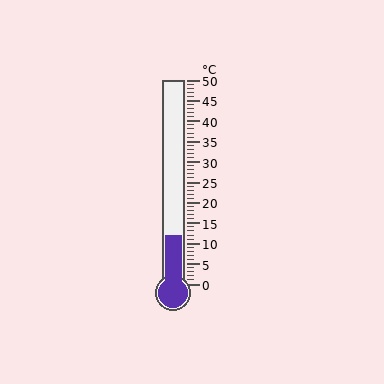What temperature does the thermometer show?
The thermometer shows approximately 12°C.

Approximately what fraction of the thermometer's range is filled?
The thermometer is filled to approximately 25% of its range.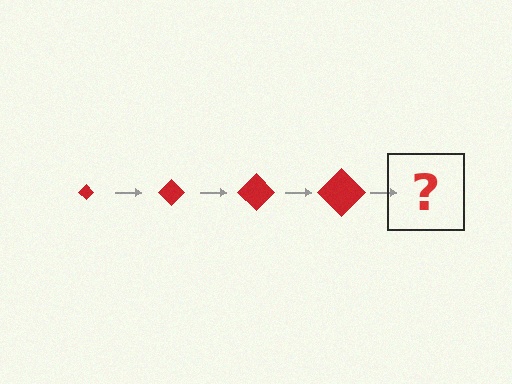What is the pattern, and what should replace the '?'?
The pattern is that the diamond gets progressively larger each step. The '?' should be a red diamond, larger than the previous one.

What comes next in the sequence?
The next element should be a red diamond, larger than the previous one.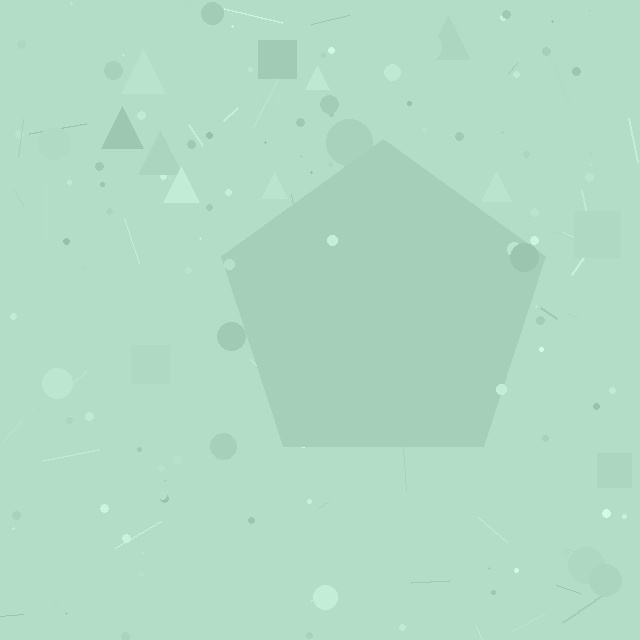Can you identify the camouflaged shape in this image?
The camouflaged shape is a pentagon.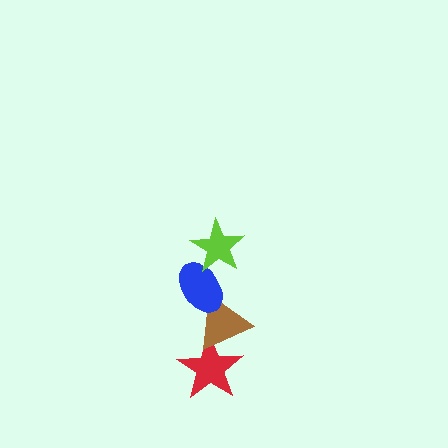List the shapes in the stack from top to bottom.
From top to bottom: the lime star, the blue ellipse, the brown triangle, the red star.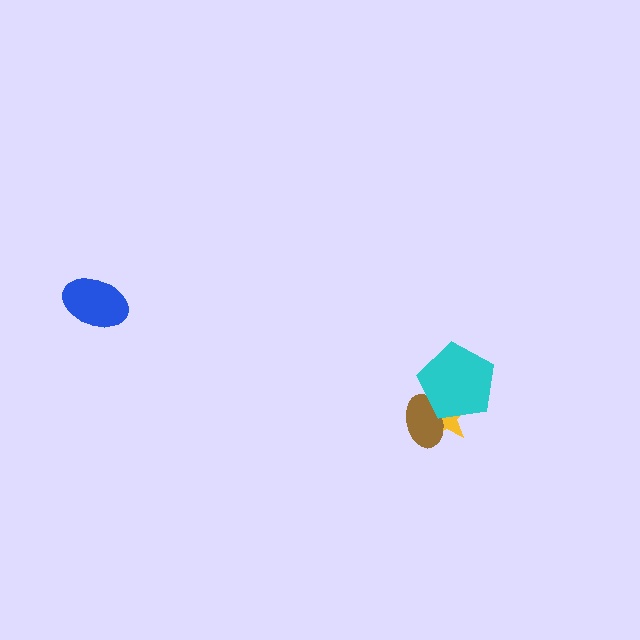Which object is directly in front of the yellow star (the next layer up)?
The brown ellipse is directly in front of the yellow star.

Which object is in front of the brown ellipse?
The cyan pentagon is in front of the brown ellipse.